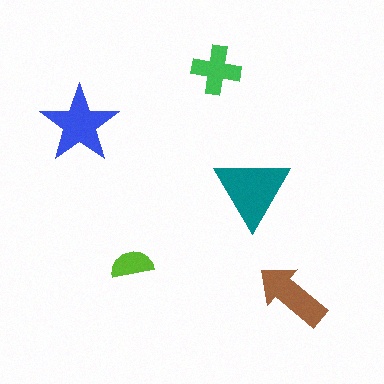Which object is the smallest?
The lime semicircle.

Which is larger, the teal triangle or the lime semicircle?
The teal triangle.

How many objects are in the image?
There are 5 objects in the image.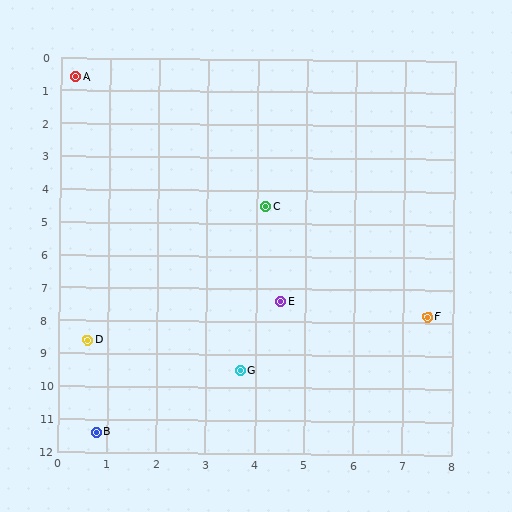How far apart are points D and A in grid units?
Points D and A are about 8.0 grid units apart.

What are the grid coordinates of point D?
Point D is at approximately (0.6, 8.6).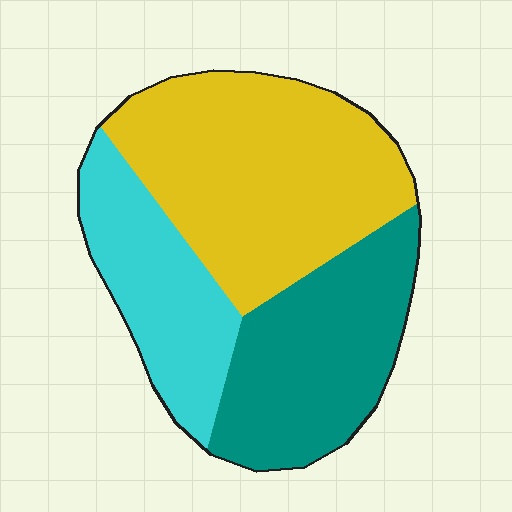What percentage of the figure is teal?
Teal covers 31% of the figure.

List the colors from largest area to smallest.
From largest to smallest: yellow, teal, cyan.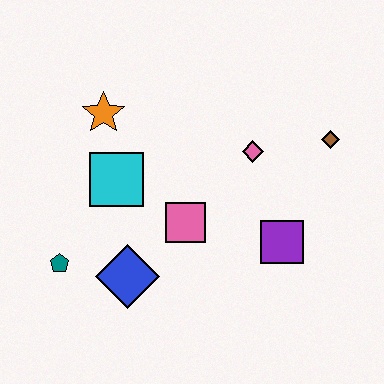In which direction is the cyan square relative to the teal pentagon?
The cyan square is above the teal pentagon.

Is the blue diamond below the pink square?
Yes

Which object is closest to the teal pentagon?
The blue diamond is closest to the teal pentagon.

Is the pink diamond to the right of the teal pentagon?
Yes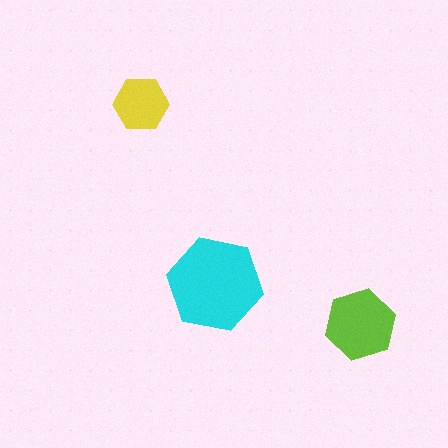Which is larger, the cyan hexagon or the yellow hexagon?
The cyan one.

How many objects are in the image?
There are 3 objects in the image.